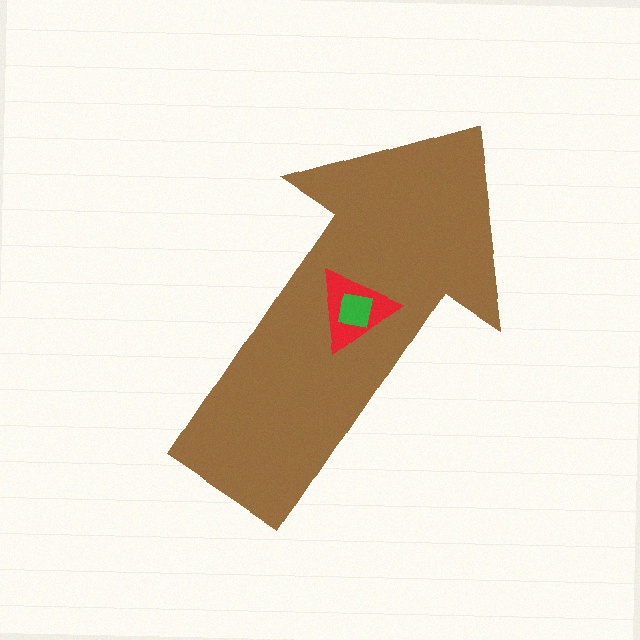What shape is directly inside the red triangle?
The green square.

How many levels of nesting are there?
3.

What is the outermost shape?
The brown arrow.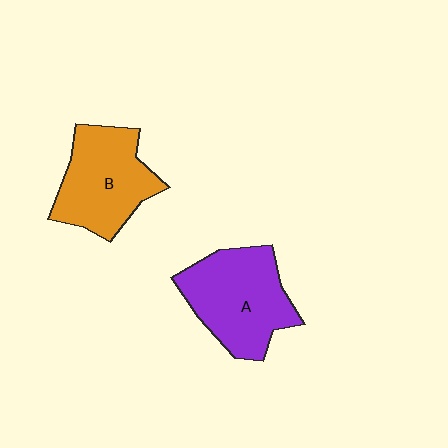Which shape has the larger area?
Shape A (purple).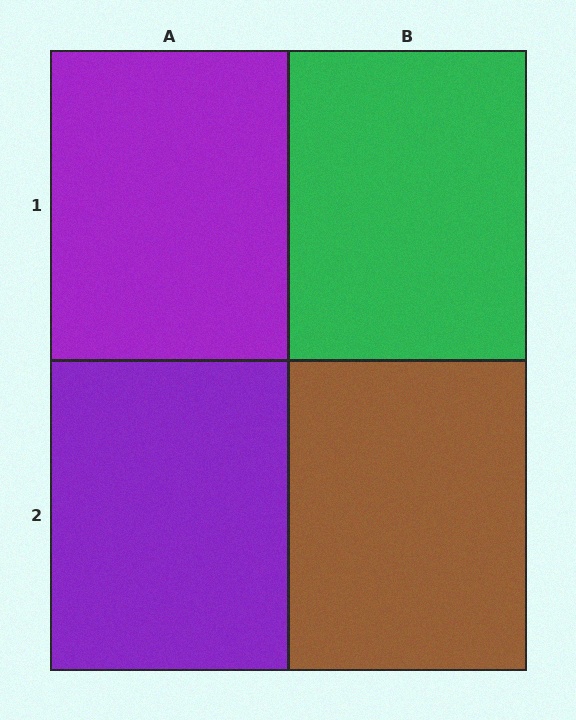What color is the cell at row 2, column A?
Purple.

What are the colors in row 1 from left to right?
Purple, green.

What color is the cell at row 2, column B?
Brown.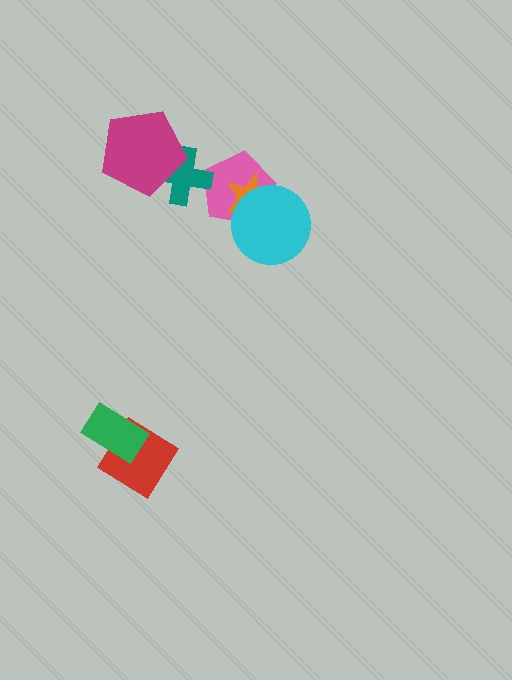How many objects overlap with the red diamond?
1 object overlaps with the red diamond.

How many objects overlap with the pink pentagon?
3 objects overlap with the pink pentagon.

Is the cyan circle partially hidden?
No, no other shape covers it.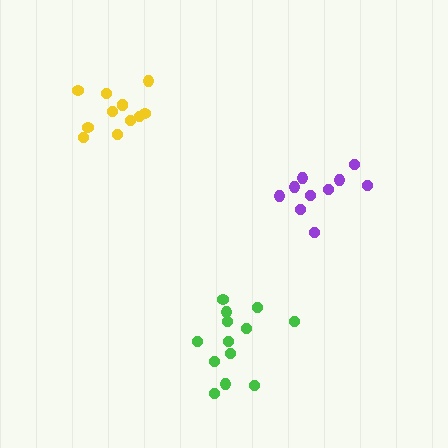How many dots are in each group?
Group 1: 10 dots, Group 2: 13 dots, Group 3: 12 dots (35 total).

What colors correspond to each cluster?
The clusters are colored: purple, green, yellow.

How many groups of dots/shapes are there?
There are 3 groups.